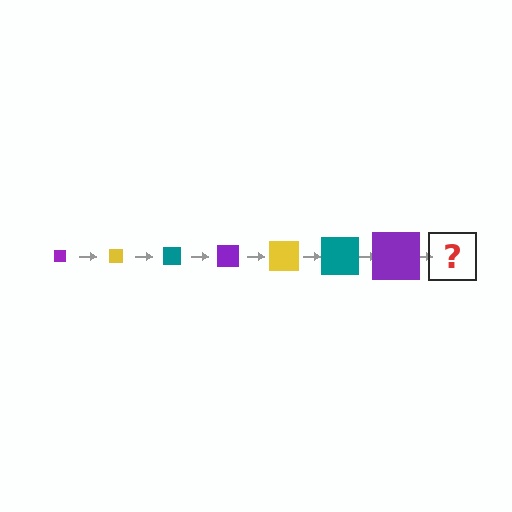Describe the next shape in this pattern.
It should be a yellow square, larger than the previous one.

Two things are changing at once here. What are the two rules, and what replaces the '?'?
The two rules are that the square grows larger each step and the color cycles through purple, yellow, and teal. The '?' should be a yellow square, larger than the previous one.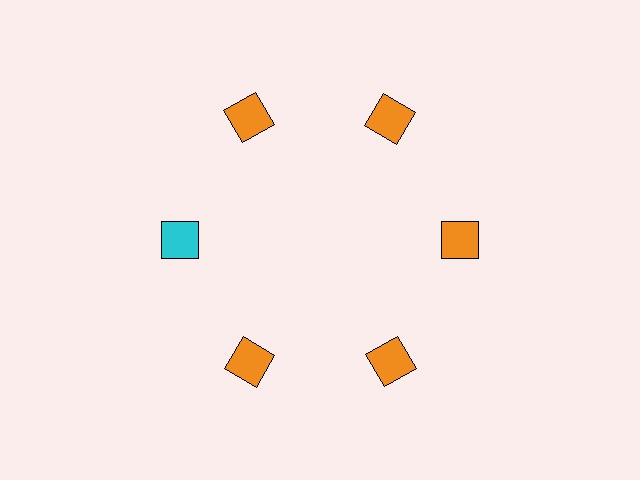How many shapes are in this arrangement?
There are 6 shapes arranged in a ring pattern.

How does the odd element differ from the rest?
It has a different color: cyan instead of orange.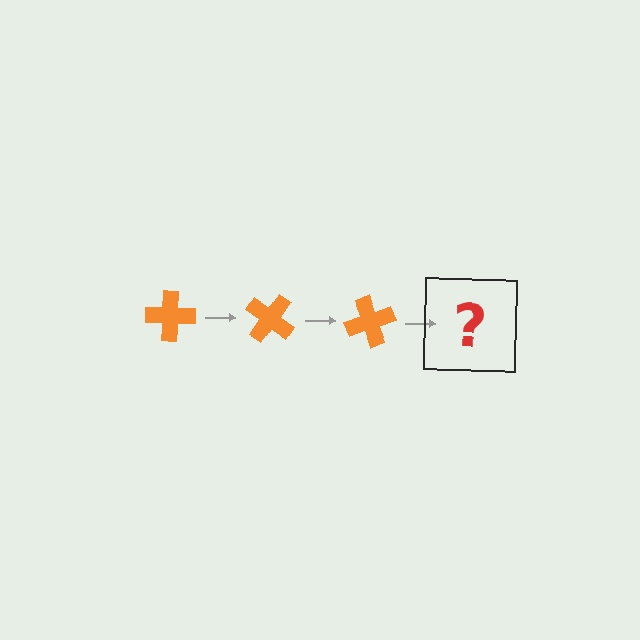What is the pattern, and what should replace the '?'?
The pattern is that the cross rotates 35 degrees each step. The '?' should be an orange cross rotated 105 degrees.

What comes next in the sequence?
The next element should be an orange cross rotated 105 degrees.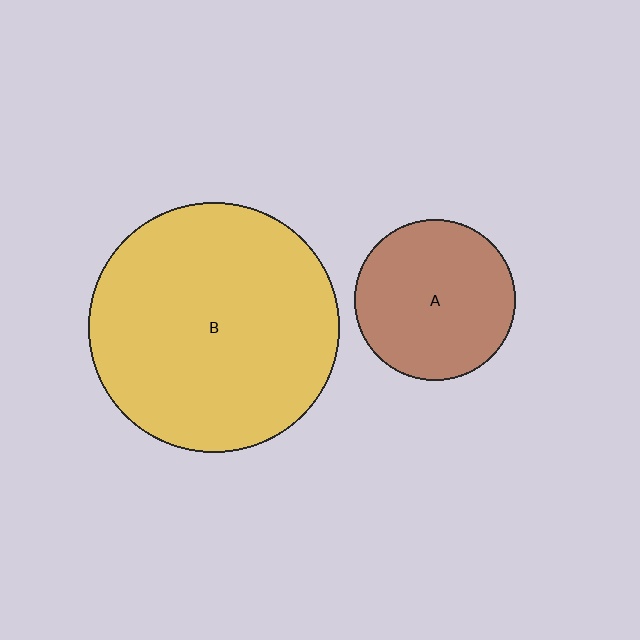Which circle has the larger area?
Circle B (yellow).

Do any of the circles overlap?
No, none of the circles overlap.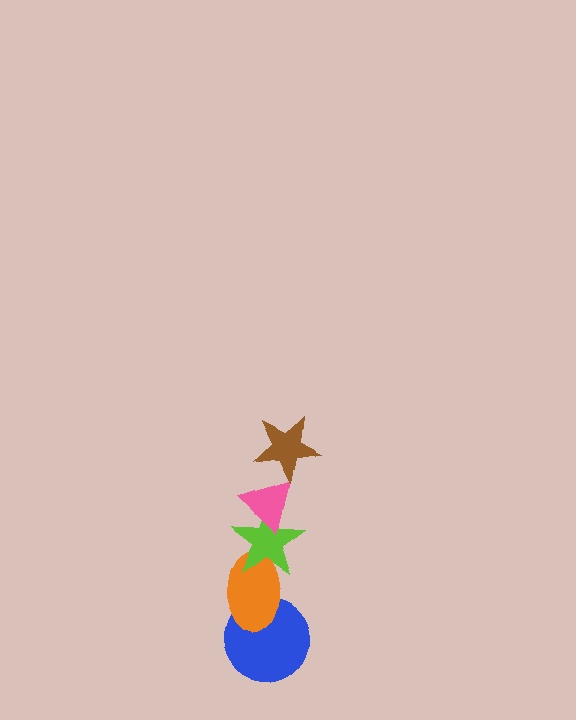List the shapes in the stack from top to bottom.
From top to bottom: the brown star, the pink triangle, the lime star, the orange ellipse, the blue circle.